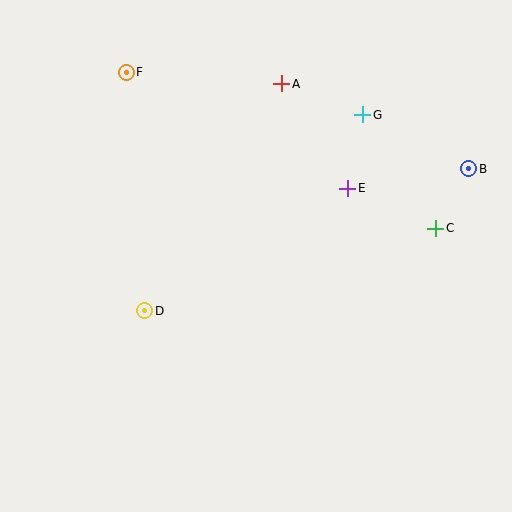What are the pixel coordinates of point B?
Point B is at (469, 169).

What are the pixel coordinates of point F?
Point F is at (126, 72).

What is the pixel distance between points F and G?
The distance between F and G is 240 pixels.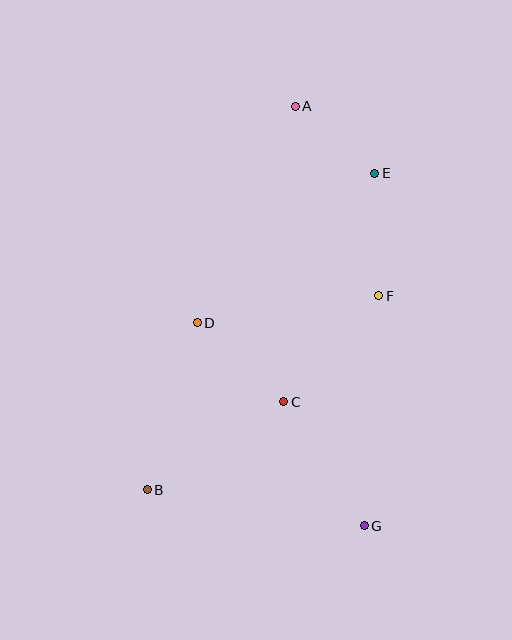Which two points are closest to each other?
Points A and E are closest to each other.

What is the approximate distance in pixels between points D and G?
The distance between D and G is approximately 263 pixels.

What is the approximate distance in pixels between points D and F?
The distance between D and F is approximately 183 pixels.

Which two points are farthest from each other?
Points A and G are farthest from each other.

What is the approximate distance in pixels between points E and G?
The distance between E and G is approximately 353 pixels.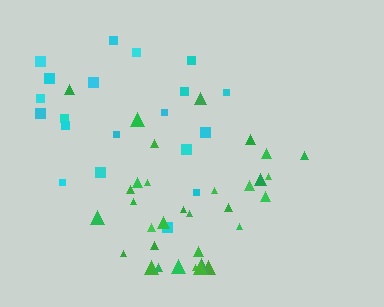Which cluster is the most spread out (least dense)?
Cyan.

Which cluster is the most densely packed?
Green.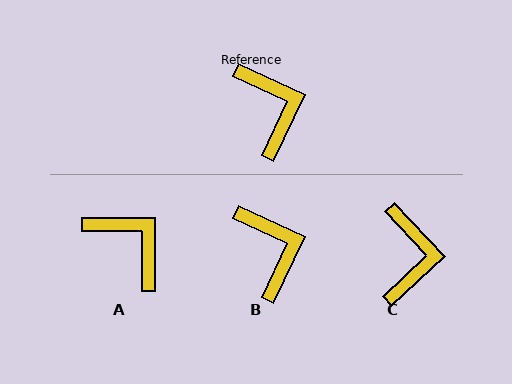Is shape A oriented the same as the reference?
No, it is off by about 25 degrees.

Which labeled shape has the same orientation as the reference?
B.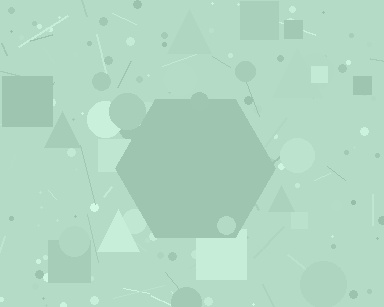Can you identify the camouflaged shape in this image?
The camouflaged shape is a hexagon.